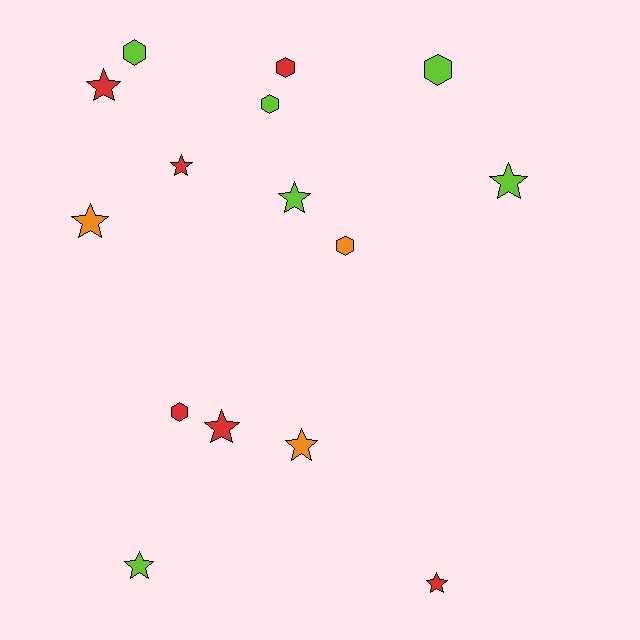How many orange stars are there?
There are 2 orange stars.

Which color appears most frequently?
Red, with 6 objects.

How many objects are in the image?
There are 15 objects.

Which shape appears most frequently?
Star, with 9 objects.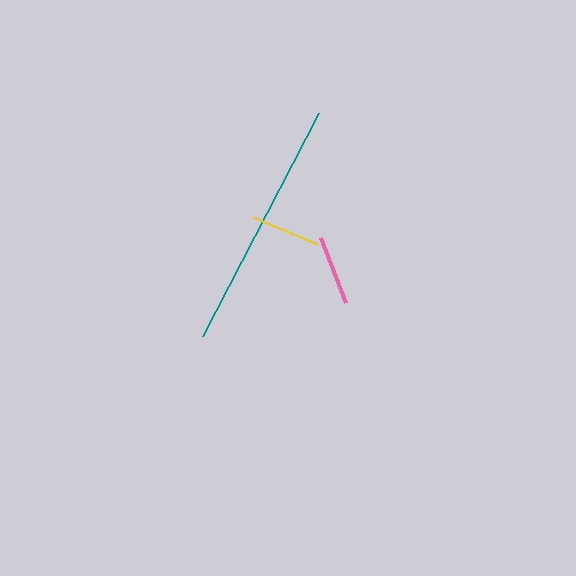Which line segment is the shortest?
The yellow line is the shortest at approximately 69 pixels.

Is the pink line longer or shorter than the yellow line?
The pink line is longer than the yellow line.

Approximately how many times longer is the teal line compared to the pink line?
The teal line is approximately 3.6 times the length of the pink line.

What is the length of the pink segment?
The pink segment is approximately 69 pixels long.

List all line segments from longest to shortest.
From longest to shortest: teal, pink, yellow.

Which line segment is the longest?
The teal line is the longest at approximately 251 pixels.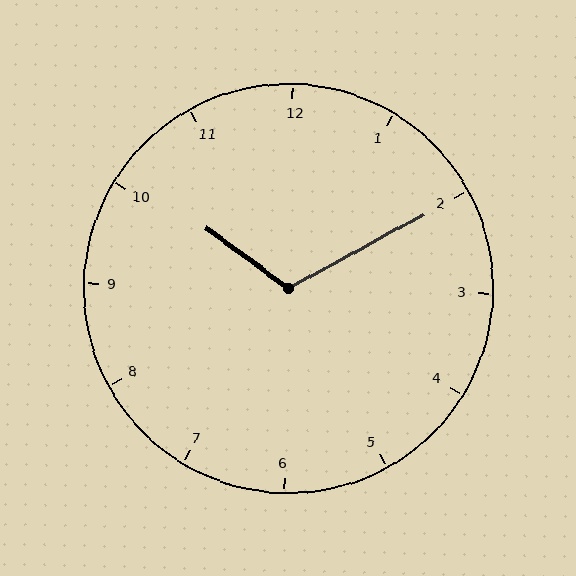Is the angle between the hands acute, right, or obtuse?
It is obtuse.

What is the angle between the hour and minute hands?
Approximately 115 degrees.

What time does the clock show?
10:10.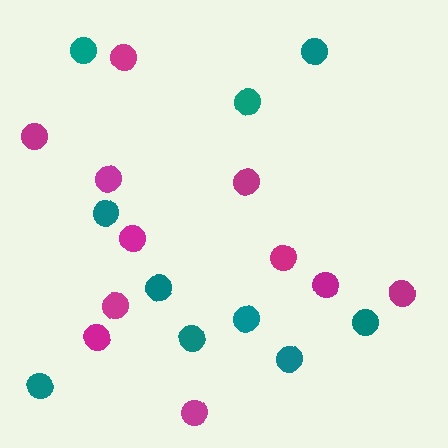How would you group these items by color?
There are 2 groups: one group of magenta circles (11) and one group of teal circles (10).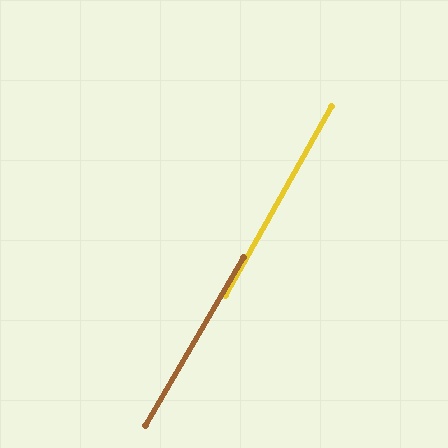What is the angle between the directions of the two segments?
Approximately 1 degree.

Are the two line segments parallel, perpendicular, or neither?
Parallel — their directions differ by only 0.8°.